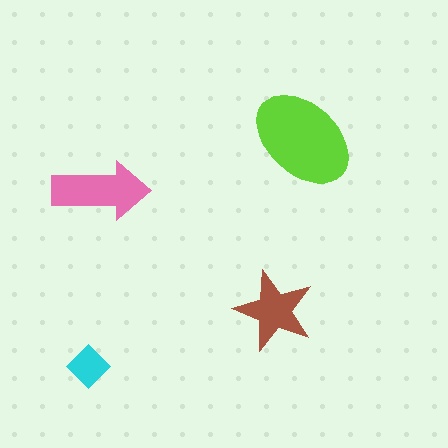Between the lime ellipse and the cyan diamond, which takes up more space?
The lime ellipse.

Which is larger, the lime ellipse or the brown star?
The lime ellipse.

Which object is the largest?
The lime ellipse.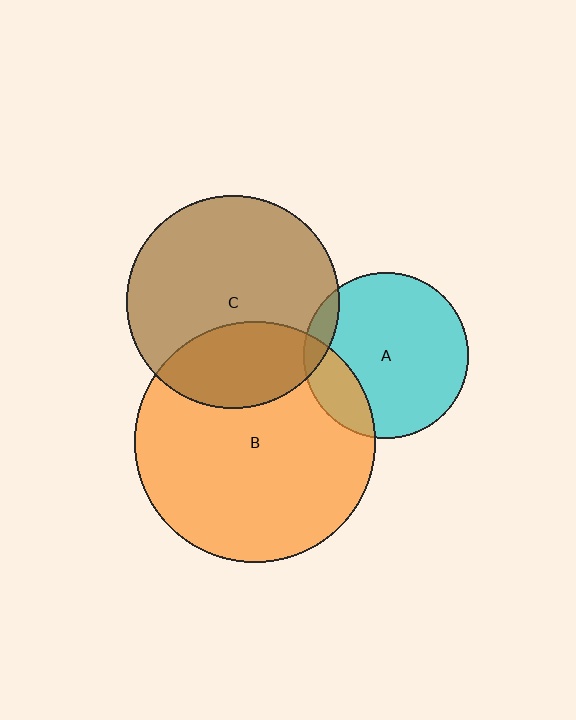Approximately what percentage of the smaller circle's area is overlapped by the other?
Approximately 30%.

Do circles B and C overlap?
Yes.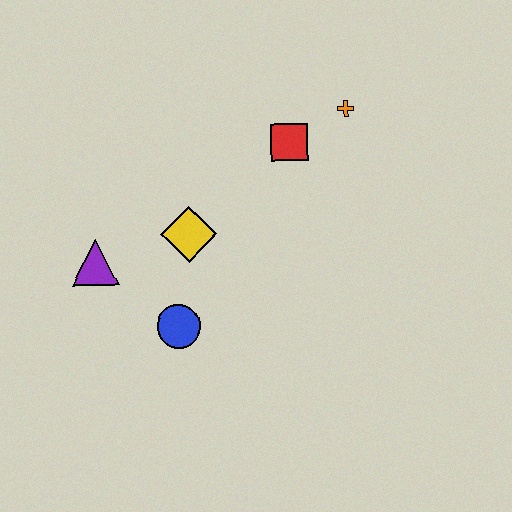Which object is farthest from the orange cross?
The purple triangle is farthest from the orange cross.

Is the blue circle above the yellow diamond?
No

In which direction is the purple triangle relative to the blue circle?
The purple triangle is to the left of the blue circle.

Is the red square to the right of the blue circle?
Yes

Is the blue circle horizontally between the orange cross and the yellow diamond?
No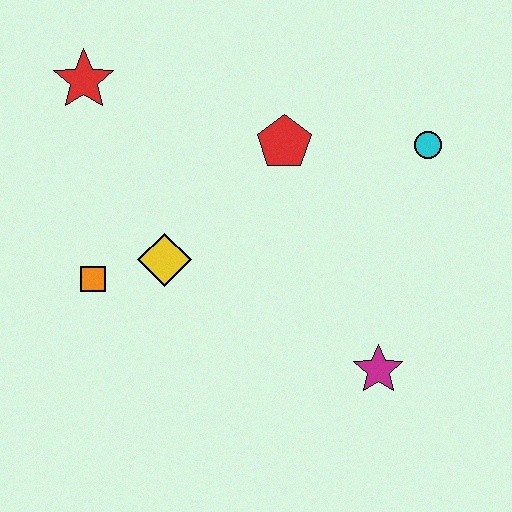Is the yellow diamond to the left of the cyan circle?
Yes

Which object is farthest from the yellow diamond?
The cyan circle is farthest from the yellow diamond.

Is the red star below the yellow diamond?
No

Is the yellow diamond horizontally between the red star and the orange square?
No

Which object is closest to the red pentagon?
The cyan circle is closest to the red pentagon.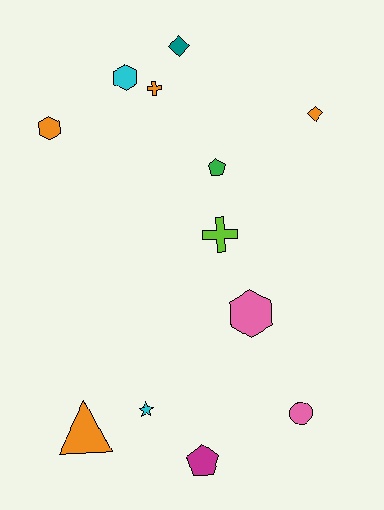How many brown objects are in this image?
There are no brown objects.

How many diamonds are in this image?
There are 2 diamonds.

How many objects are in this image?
There are 12 objects.